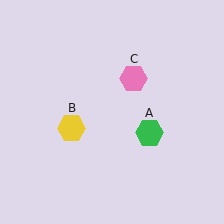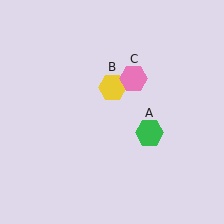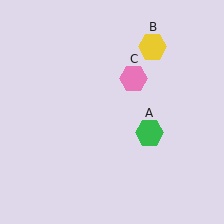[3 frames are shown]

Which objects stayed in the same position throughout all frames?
Green hexagon (object A) and pink hexagon (object C) remained stationary.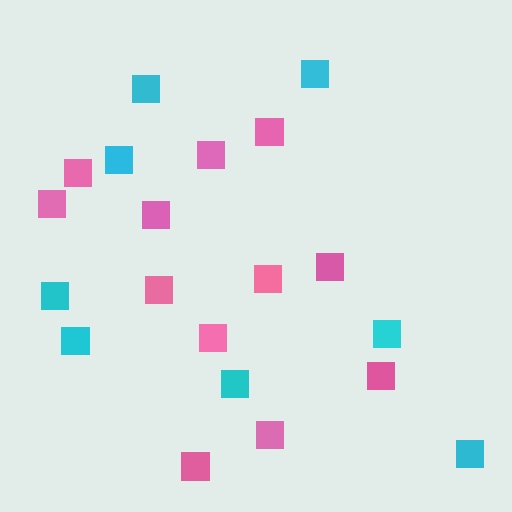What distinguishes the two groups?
There are 2 groups: one group of pink squares (12) and one group of cyan squares (8).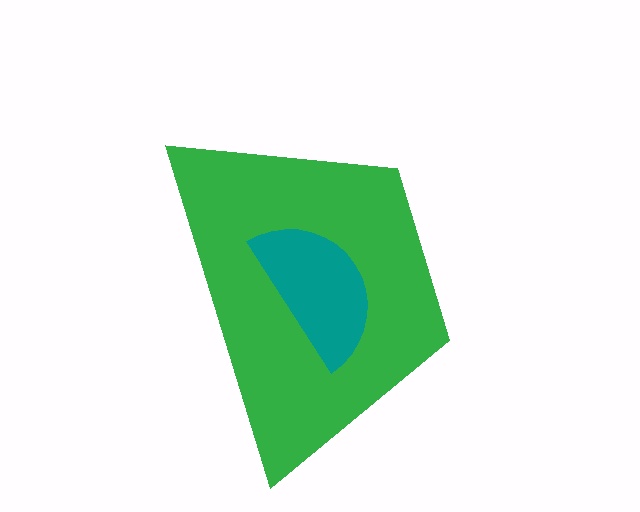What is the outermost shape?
The green trapezoid.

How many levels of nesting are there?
2.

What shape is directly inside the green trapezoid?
The teal semicircle.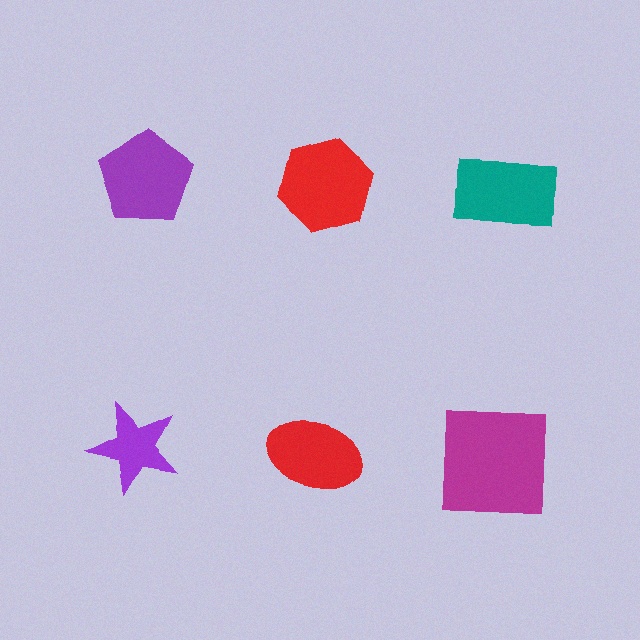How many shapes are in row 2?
3 shapes.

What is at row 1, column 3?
A teal rectangle.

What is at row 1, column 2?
A red hexagon.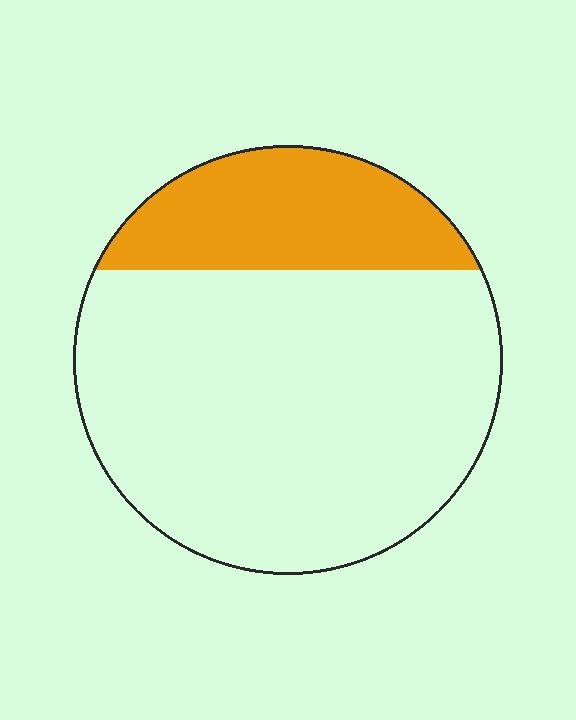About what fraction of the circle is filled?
About one quarter (1/4).